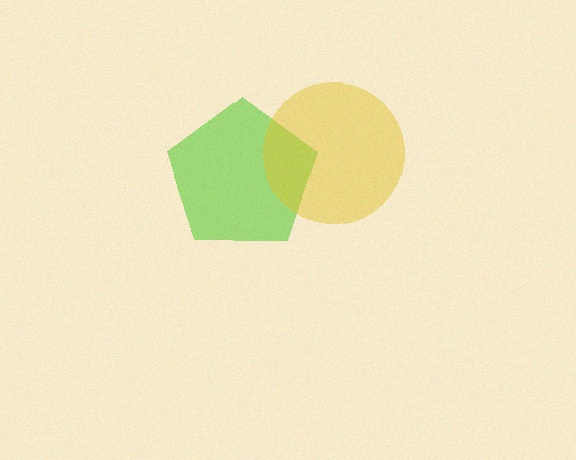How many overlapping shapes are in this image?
There are 2 overlapping shapes in the image.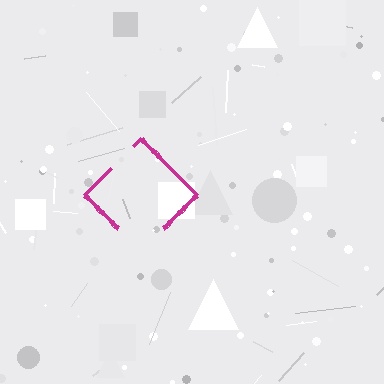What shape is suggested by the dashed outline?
The dashed outline suggests a diamond.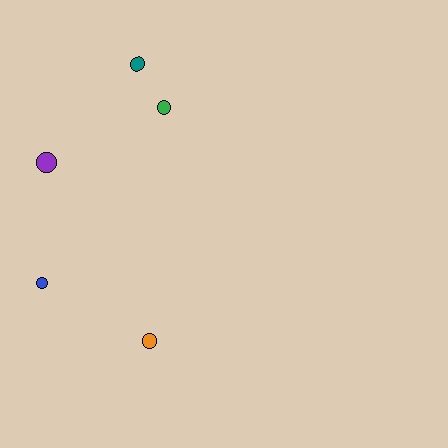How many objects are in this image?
There are 5 objects.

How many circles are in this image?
There are 5 circles.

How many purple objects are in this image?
There is 1 purple object.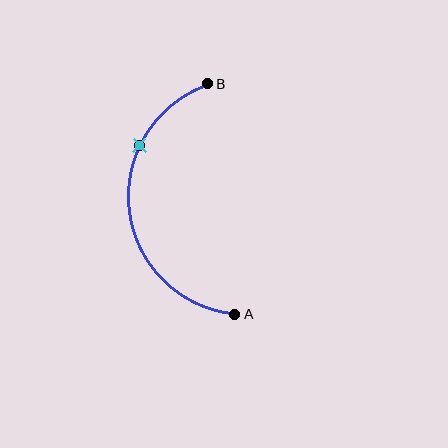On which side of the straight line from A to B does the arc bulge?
The arc bulges to the left of the straight line connecting A and B.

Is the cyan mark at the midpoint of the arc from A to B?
No. The cyan mark lies on the arc but is closer to endpoint B. The arc midpoint would be at the point on the curve equidistant along the arc from both A and B.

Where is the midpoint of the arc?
The arc midpoint is the point on the curve farthest from the straight line joining A and B. It sits to the left of that line.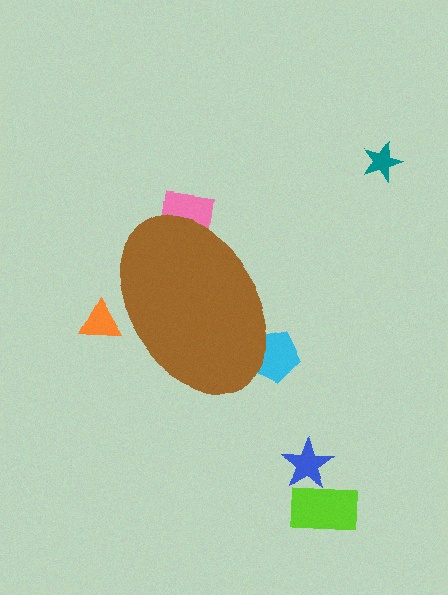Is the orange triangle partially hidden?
Yes, the orange triangle is partially hidden behind the brown ellipse.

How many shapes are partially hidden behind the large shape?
3 shapes are partially hidden.